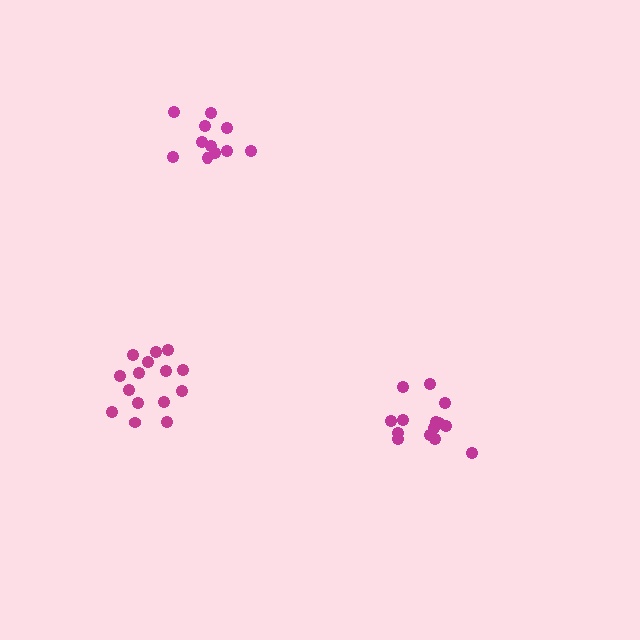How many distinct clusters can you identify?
There are 3 distinct clusters.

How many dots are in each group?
Group 1: 14 dots, Group 2: 15 dots, Group 3: 11 dots (40 total).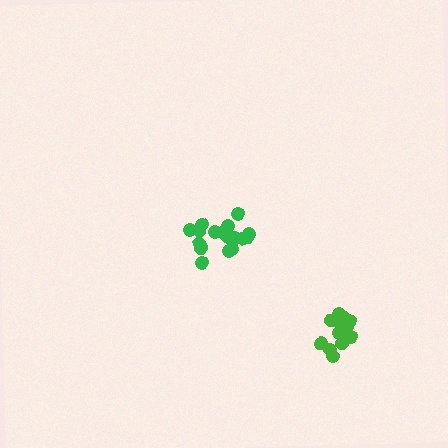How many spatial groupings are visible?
There are 2 spatial groupings.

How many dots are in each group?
Group 1: 18 dots, Group 2: 14 dots (32 total).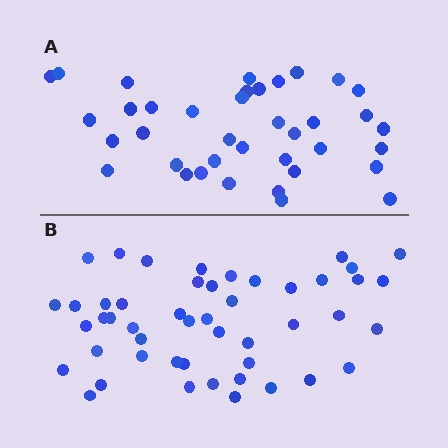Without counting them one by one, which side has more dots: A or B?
Region B (the bottom region) has more dots.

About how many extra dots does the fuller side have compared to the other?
Region B has roughly 10 or so more dots than region A.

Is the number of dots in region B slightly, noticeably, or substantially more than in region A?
Region B has noticeably more, but not dramatically so. The ratio is roughly 1.3 to 1.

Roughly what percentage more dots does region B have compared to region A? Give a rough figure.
About 25% more.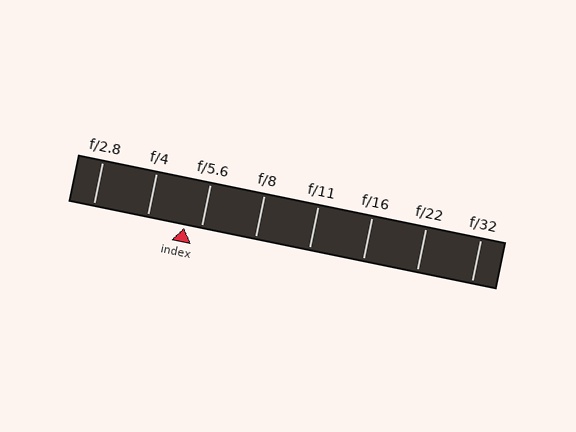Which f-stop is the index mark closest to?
The index mark is closest to f/5.6.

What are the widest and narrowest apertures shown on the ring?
The widest aperture shown is f/2.8 and the narrowest is f/32.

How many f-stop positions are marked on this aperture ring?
There are 8 f-stop positions marked.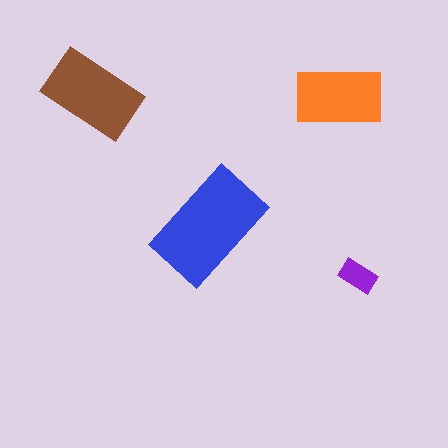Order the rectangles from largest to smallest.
the blue one, the brown one, the orange one, the purple one.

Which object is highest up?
The brown rectangle is topmost.